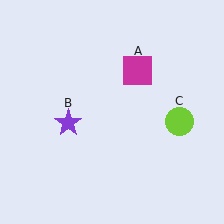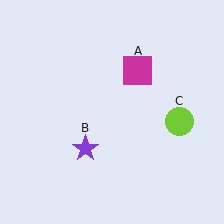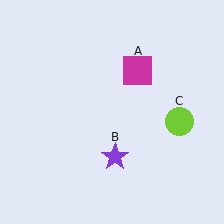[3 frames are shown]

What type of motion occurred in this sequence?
The purple star (object B) rotated counterclockwise around the center of the scene.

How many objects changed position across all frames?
1 object changed position: purple star (object B).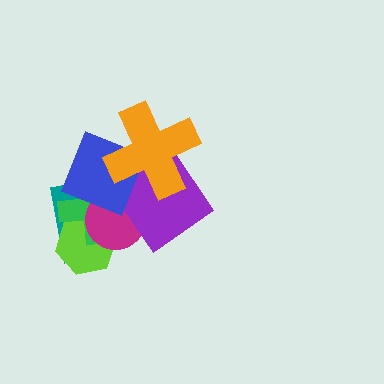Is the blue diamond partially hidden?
Yes, it is partially covered by another shape.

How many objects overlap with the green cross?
4 objects overlap with the green cross.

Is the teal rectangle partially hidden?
Yes, it is partially covered by another shape.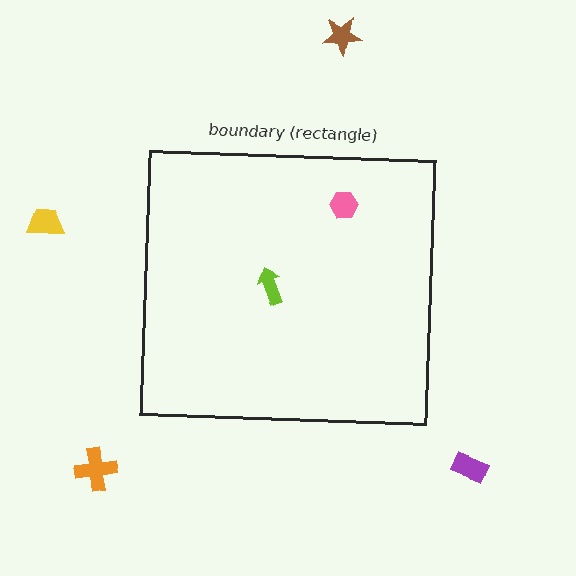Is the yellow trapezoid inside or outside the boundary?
Outside.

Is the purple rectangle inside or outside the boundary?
Outside.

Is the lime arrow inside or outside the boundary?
Inside.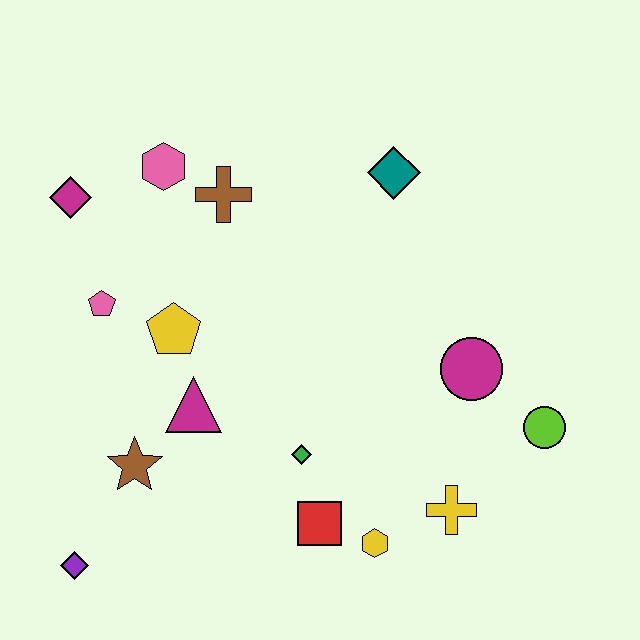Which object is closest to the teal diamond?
The brown cross is closest to the teal diamond.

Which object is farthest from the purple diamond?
The teal diamond is farthest from the purple diamond.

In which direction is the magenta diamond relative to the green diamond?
The magenta diamond is above the green diamond.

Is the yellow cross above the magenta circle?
No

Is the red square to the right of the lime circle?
No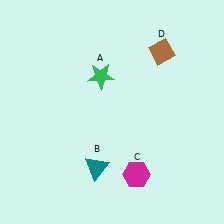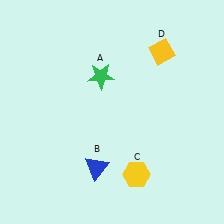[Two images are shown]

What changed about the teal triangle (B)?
In Image 1, B is teal. In Image 2, it changed to blue.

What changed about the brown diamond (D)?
In Image 1, D is brown. In Image 2, it changed to yellow.